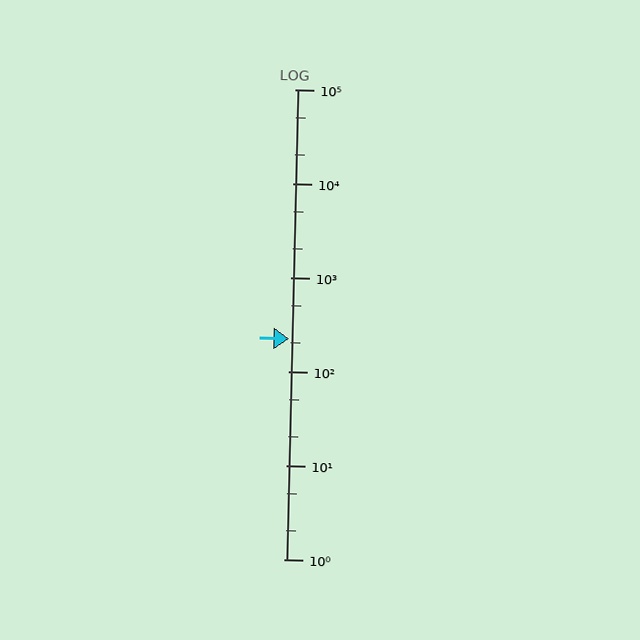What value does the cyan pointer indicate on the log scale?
The pointer indicates approximately 220.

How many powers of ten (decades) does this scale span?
The scale spans 5 decades, from 1 to 100000.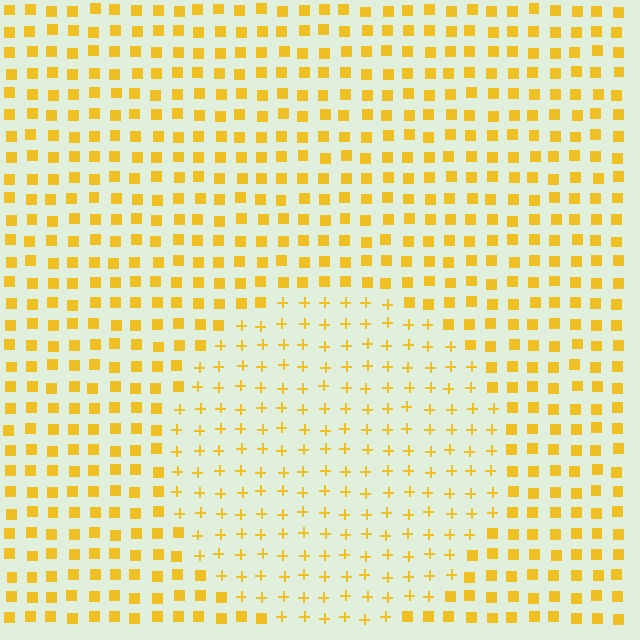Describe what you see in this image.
The image is filled with small yellow elements arranged in a uniform grid. A circle-shaped region contains plus signs, while the surrounding area contains squares. The boundary is defined purely by the change in element shape.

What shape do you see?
I see a circle.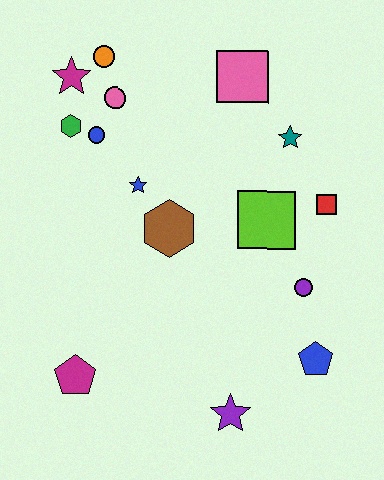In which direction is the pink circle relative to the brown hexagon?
The pink circle is above the brown hexagon.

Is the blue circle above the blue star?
Yes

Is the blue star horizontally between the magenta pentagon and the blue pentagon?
Yes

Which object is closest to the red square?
The lime square is closest to the red square.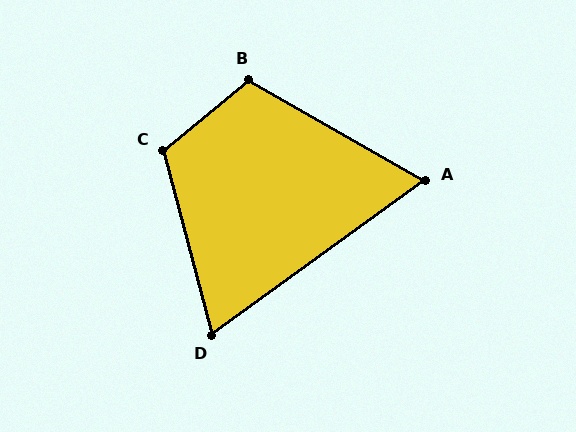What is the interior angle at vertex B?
Approximately 111 degrees (obtuse).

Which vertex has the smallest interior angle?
A, at approximately 66 degrees.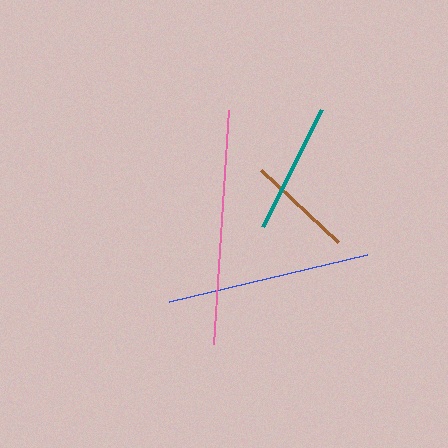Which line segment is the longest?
The pink line is the longest at approximately 235 pixels.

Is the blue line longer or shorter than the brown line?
The blue line is longer than the brown line.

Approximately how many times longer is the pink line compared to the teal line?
The pink line is approximately 1.8 times the length of the teal line.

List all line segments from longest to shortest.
From longest to shortest: pink, blue, teal, brown.